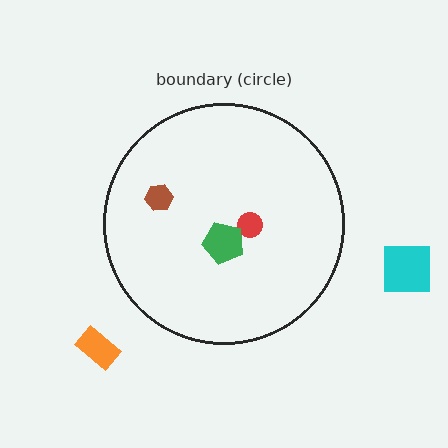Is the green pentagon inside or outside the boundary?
Inside.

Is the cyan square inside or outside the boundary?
Outside.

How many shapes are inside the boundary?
3 inside, 2 outside.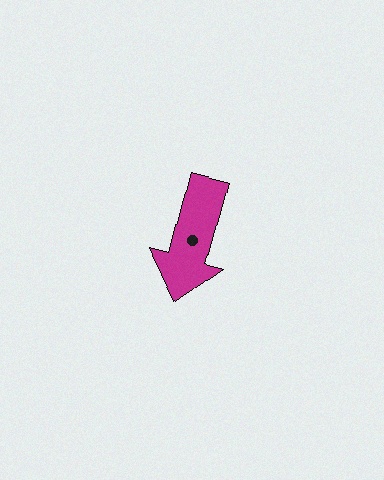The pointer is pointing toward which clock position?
Roughly 6 o'clock.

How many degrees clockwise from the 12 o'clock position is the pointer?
Approximately 195 degrees.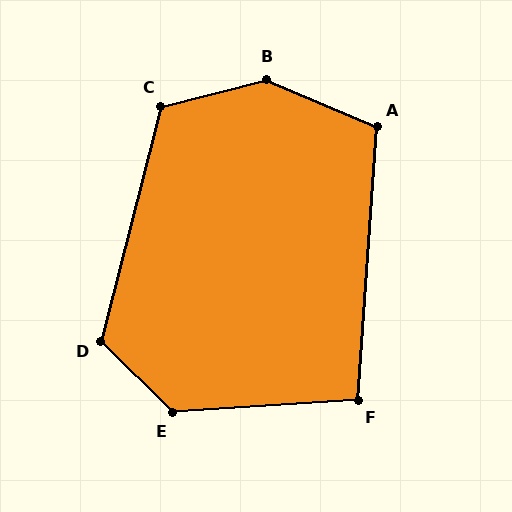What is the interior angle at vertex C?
Approximately 119 degrees (obtuse).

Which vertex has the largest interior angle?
B, at approximately 142 degrees.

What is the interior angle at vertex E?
Approximately 132 degrees (obtuse).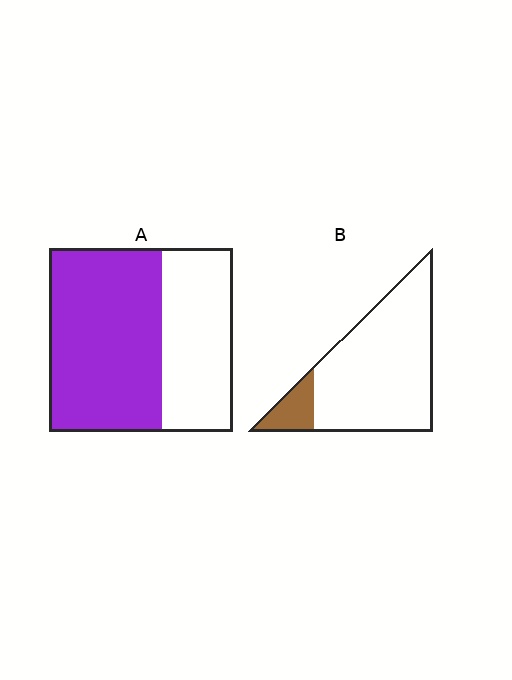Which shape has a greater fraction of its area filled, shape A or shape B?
Shape A.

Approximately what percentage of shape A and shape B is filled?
A is approximately 60% and B is approximately 15%.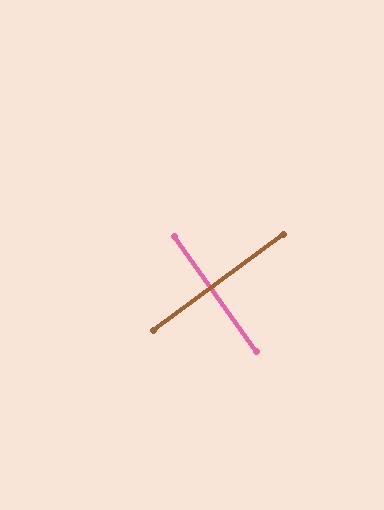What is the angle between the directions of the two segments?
Approximately 89 degrees.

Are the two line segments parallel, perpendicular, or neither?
Perpendicular — they meet at approximately 89°.